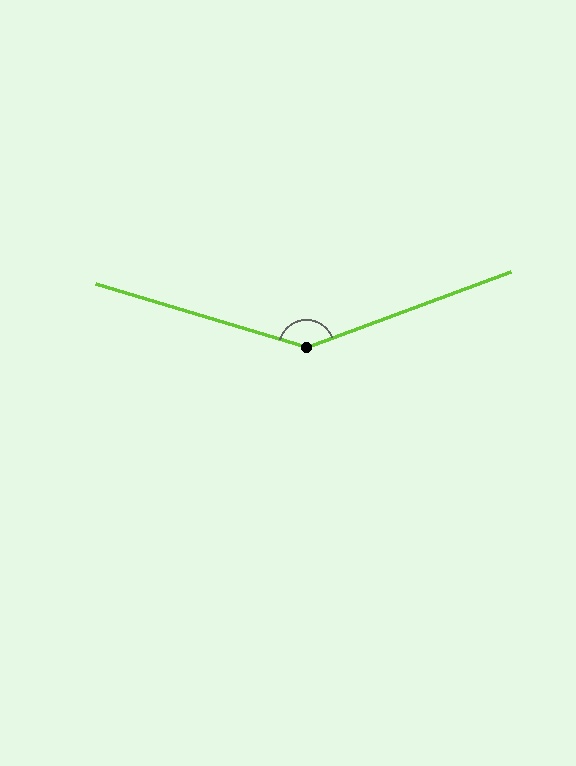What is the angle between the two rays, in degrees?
Approximately 143 degrees.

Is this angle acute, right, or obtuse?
It is obtuse.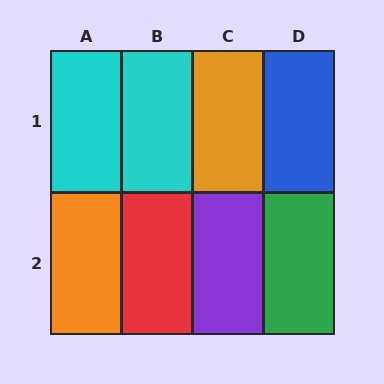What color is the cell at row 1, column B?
Cyan.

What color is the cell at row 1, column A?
Cyan.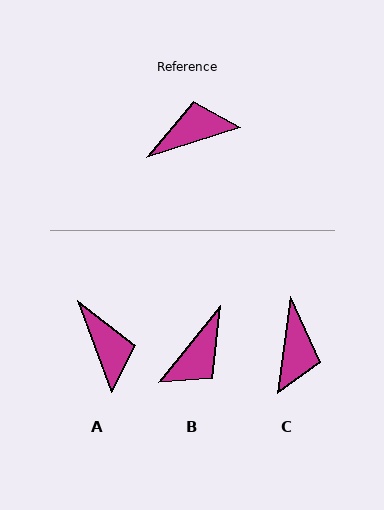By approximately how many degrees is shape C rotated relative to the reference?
Approximately 115 degrees clockwise.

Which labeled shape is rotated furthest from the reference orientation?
B, about 146 degrees away.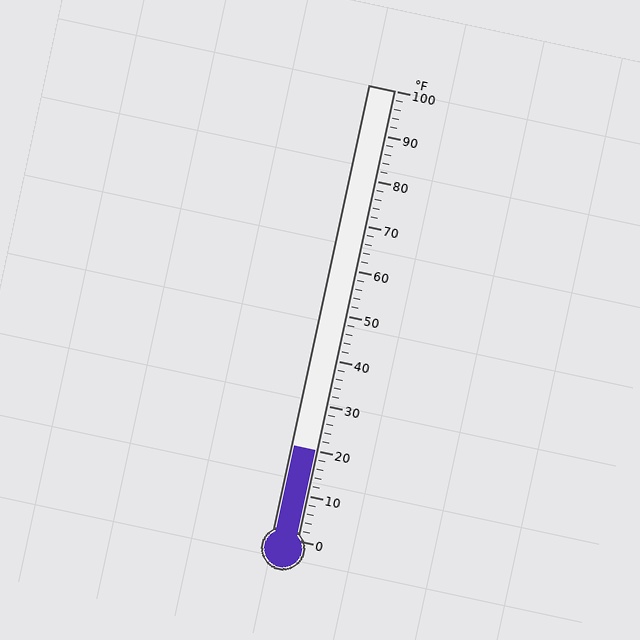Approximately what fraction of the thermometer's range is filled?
The thermometer is filled to approximately 20% of its range.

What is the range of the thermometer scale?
The thermometer scale ranges from 0°F to 100°F.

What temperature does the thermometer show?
The thermometer shows approximately 20°F.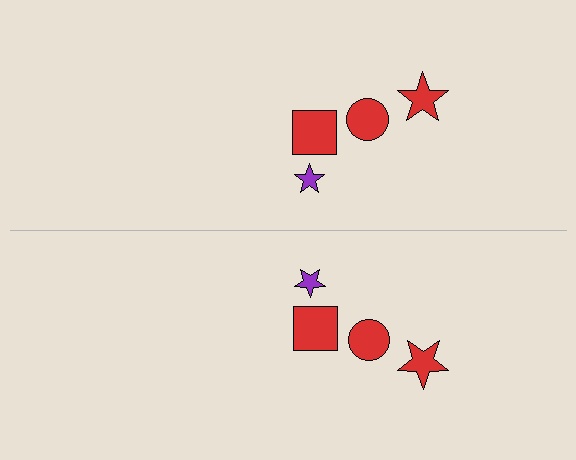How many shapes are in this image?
There are 8 shapes in this image.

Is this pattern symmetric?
Yes, this pattern has bilateral (reflection) symmetry.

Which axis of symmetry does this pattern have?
The pattern has a horizontal axis of symmetry running through the center of the image.